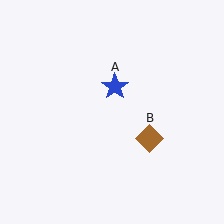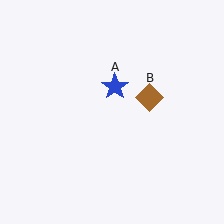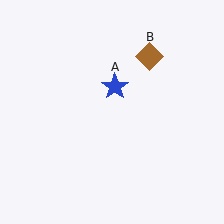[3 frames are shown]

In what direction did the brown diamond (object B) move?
The brown diamond (object B) moved up.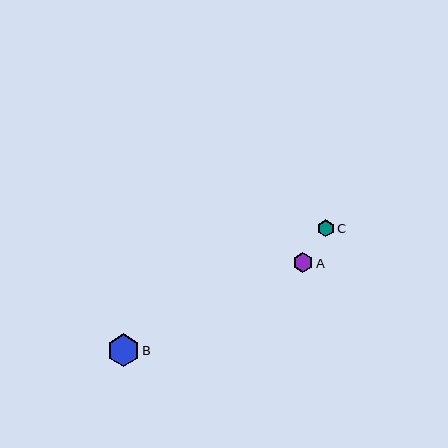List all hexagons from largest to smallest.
From largest to smallest: B, A, C.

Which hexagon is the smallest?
Hexagon C is the smallest with a size of approximately 17 pixels.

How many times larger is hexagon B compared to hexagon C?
Hexagon B is approximately 2.0 times the size of hexagon C.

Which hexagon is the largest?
Hexagon B is the largest with a size of approximately 33 pixels.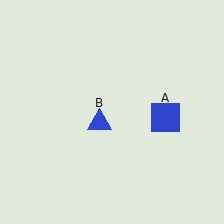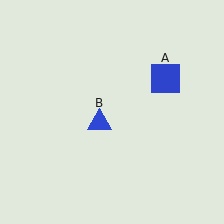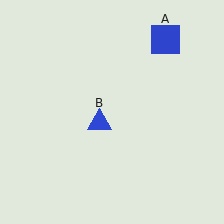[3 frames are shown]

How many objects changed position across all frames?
1 object changed position: blue square (object A).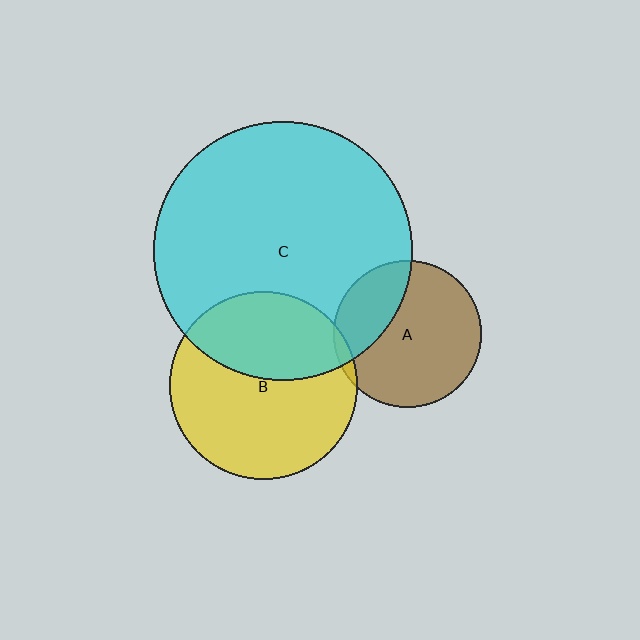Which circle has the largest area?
Circle C (cyan).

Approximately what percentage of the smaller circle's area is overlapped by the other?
Approximately 5%.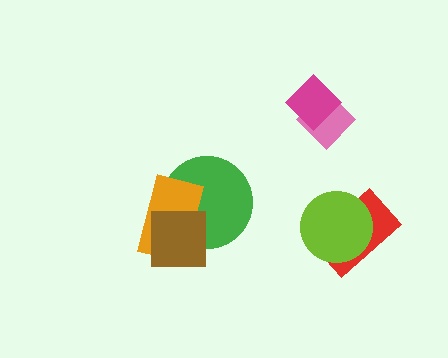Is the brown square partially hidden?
No, no other shape covers it.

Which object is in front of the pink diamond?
The magenta diamond is in front of the pink diamond.